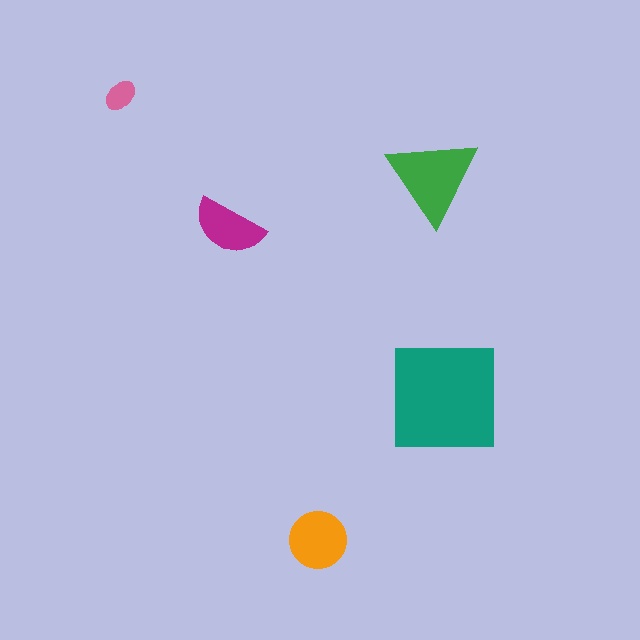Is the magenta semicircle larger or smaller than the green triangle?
Smaller.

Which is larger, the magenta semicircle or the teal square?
The teal square.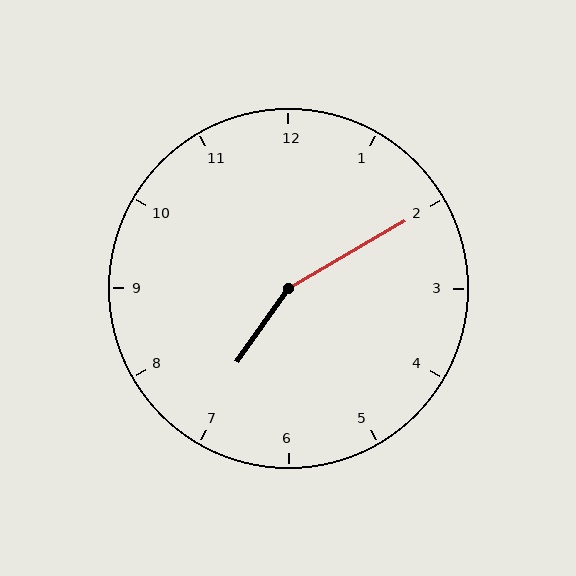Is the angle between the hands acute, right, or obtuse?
It is obtuse.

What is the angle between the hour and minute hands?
Approximately 155 degrees.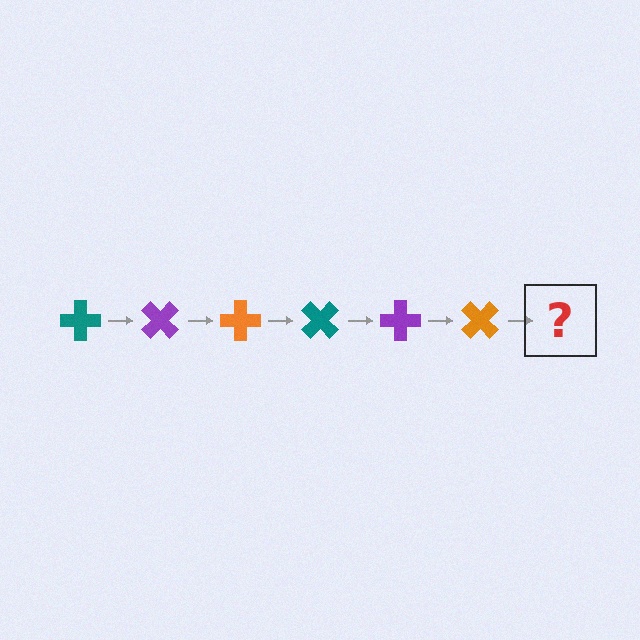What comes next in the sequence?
The next element should be a teal cross, rotated 270 degrees from the start.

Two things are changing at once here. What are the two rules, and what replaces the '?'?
The two rules are that it rotates 45 degrees each step and the color cycles through teal, purple, and orange. The '?' should be a teal cross, rotated 270 degrees from the start.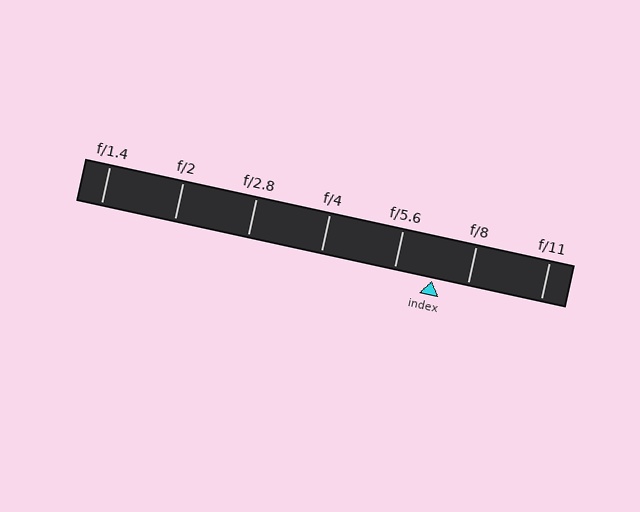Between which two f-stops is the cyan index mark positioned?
The index mark is between f/5.6 and f/8.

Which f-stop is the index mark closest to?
The index mark is closest to f/8.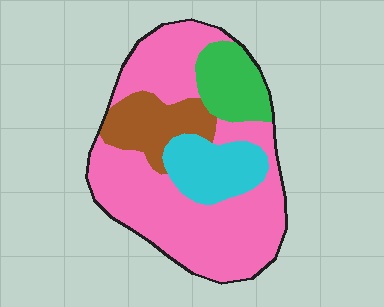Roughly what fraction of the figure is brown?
Brown covers about 15% of the figure.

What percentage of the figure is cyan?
Cyan takes up about one eighth (1/8) of the figure.